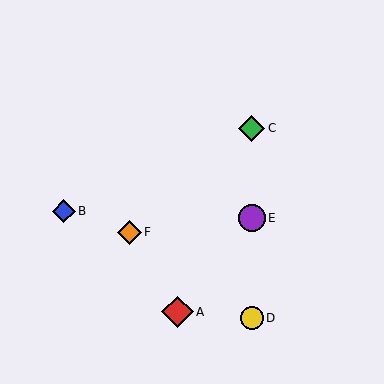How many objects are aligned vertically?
3 objects (C, D, E) are aligned vertically.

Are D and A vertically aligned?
No, D is at x≈252 and A is at x≈178.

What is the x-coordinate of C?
Object C is at x≈252.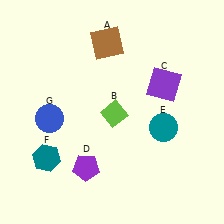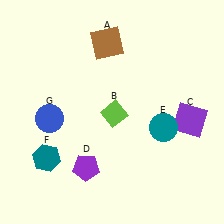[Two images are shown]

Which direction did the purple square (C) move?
The purple square (C) moved down.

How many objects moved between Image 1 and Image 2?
1 object moved between the two images.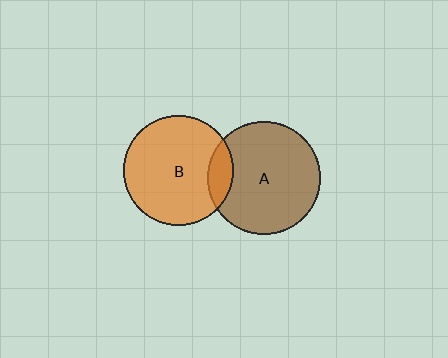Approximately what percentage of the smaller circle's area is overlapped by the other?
Approximately 15%.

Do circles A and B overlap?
Yes.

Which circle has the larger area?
Circle A (brown).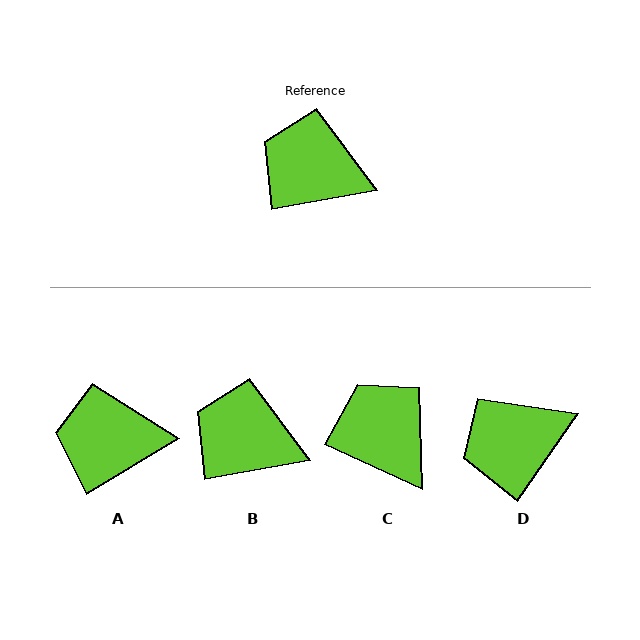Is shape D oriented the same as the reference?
No, it is off by about 45 degrees.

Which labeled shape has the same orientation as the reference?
B.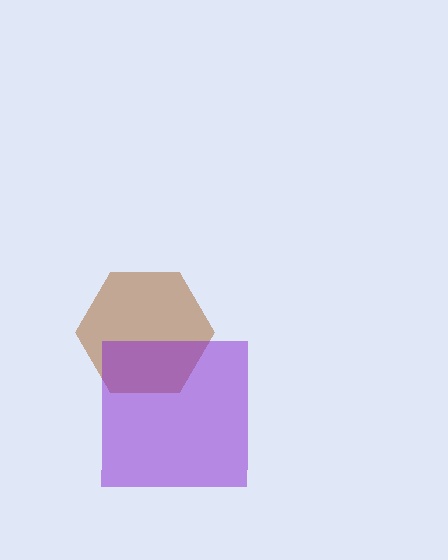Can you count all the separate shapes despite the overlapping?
Yes, there are 2 separate shapes.